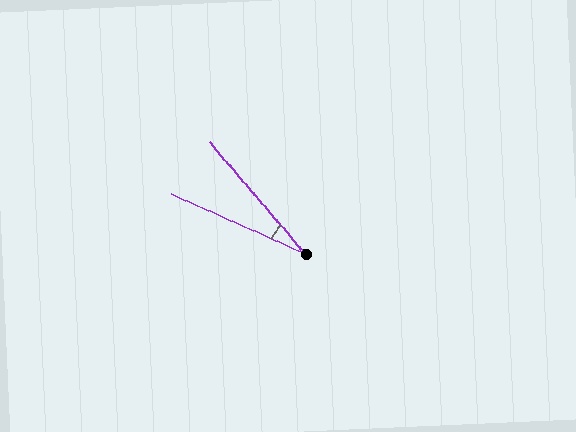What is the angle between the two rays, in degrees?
Approximately 25 degrees.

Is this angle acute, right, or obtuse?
It is acute.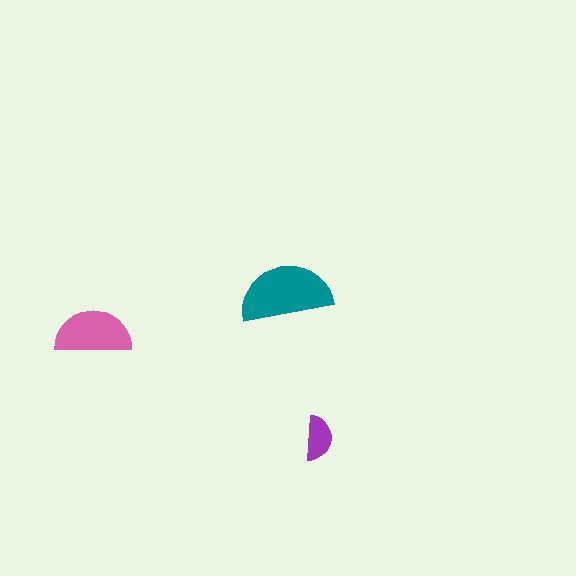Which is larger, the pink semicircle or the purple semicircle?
The pink one.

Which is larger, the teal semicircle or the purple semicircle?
The teal one.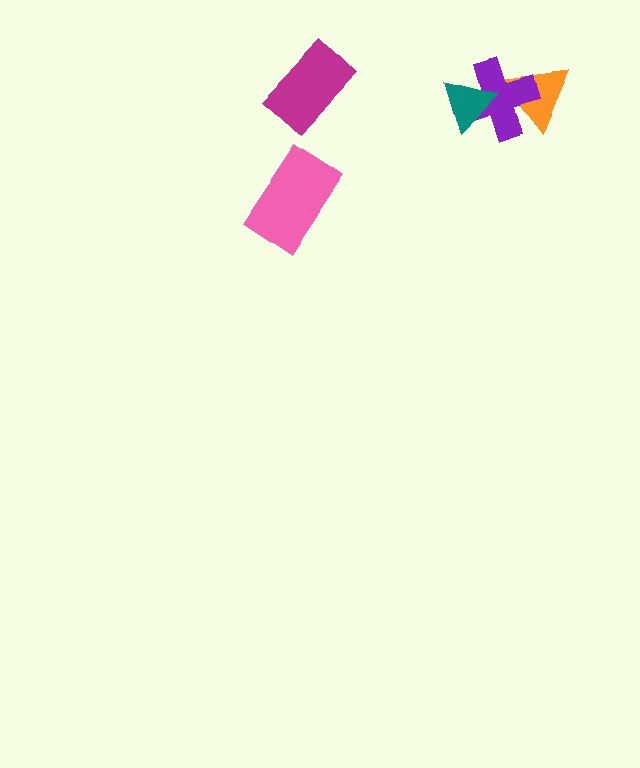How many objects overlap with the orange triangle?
1 object overlaps with the orange triangle.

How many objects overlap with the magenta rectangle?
0 objects overlap with the magenta rectangle.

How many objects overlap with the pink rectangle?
0 objects overlap with the pink rectangle.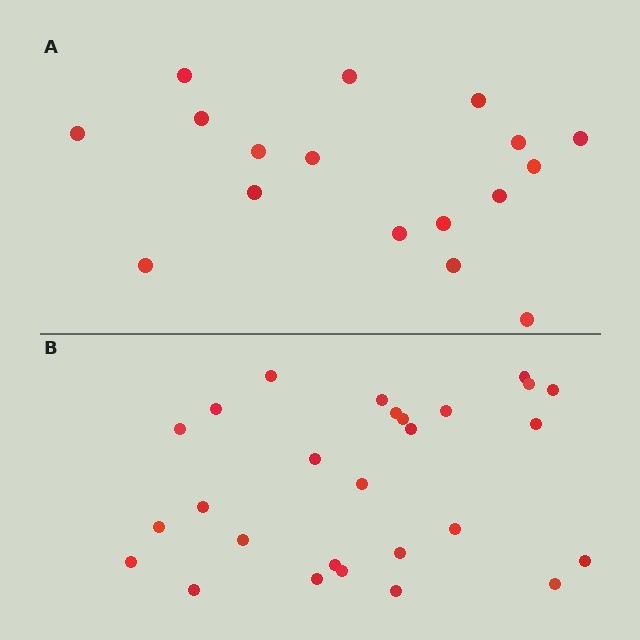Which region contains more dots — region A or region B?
Region B (the bottom region) has more dots.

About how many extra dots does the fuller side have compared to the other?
Region B has roughly 10 or so more dots than region A.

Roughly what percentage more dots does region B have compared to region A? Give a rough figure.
About 60% more.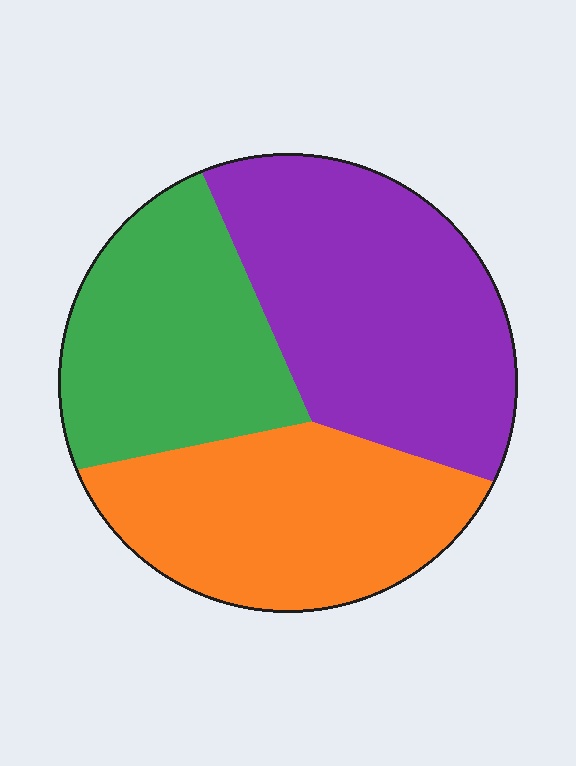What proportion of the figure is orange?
Orange covers 32% of the figure.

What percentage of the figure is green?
Green covers roughly 30% of the figure.